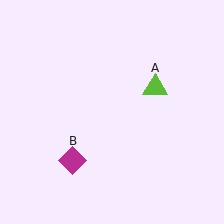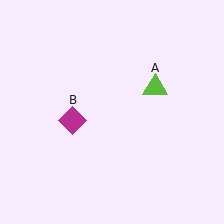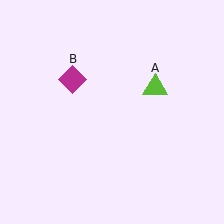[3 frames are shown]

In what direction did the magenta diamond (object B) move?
The magenta diamond (object B) moved up.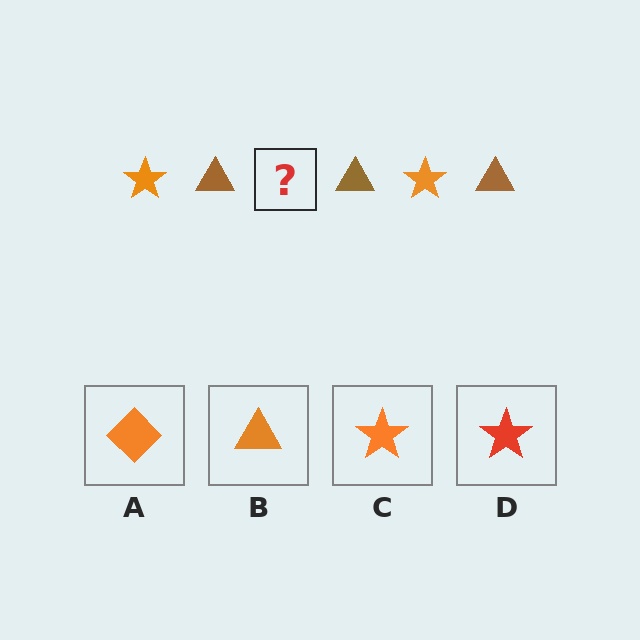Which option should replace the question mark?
Option C.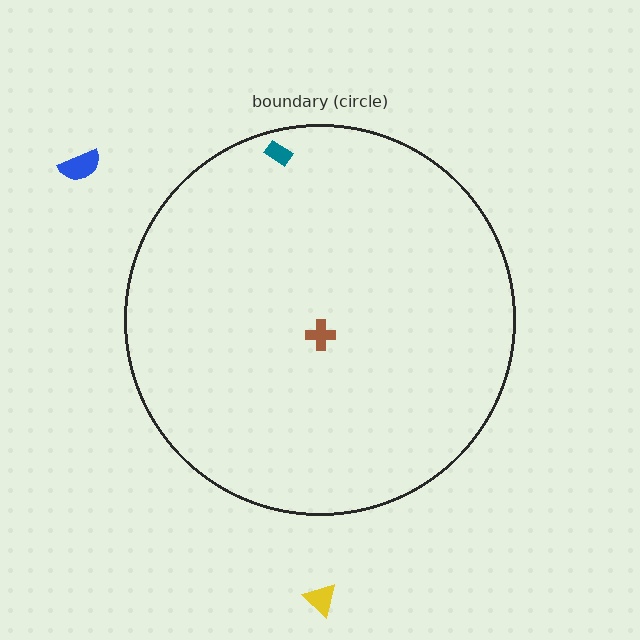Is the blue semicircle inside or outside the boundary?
Outside.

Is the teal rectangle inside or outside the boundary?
Inside.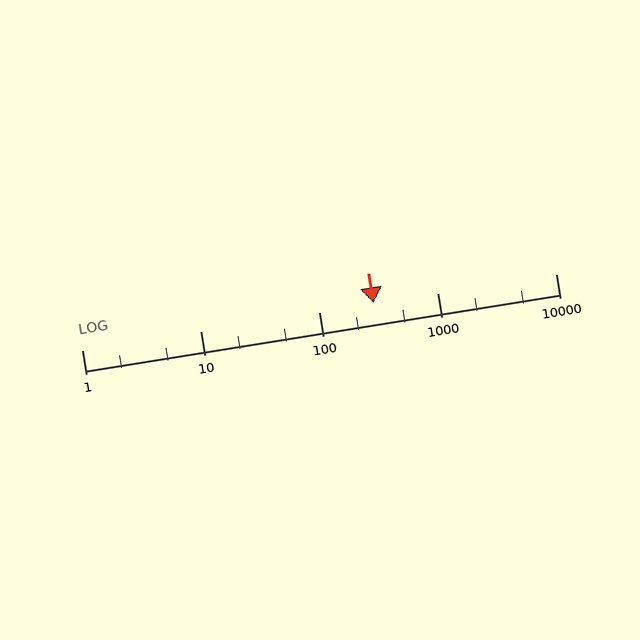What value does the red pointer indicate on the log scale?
The pointer indicates approximately 290.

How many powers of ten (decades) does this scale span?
The scale spans 4 decades, from 1 to 10000.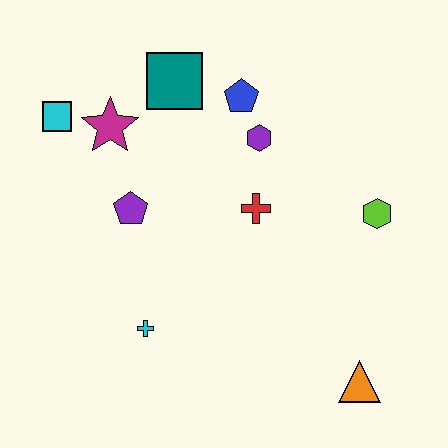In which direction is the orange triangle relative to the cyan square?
The orange triangle is to the right of the cyan square.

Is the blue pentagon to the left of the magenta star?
No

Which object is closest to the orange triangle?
The lime hexagon is closest to the orange triangle.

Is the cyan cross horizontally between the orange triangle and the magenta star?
Yes